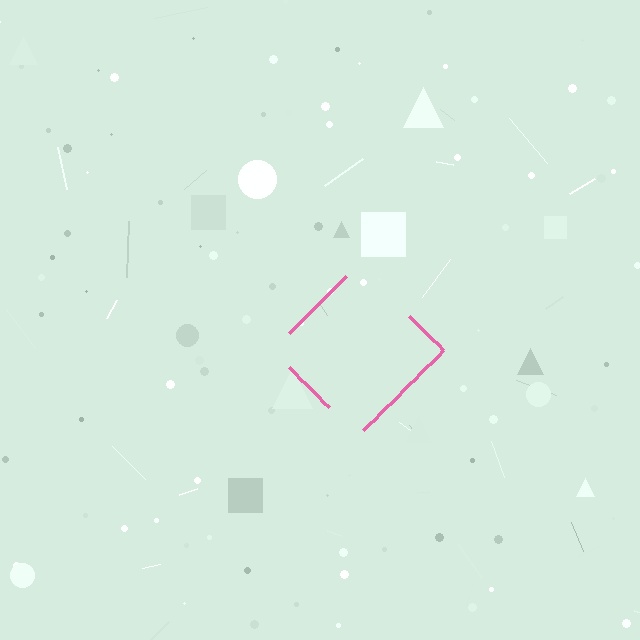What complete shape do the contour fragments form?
The contour fragments form a diamond.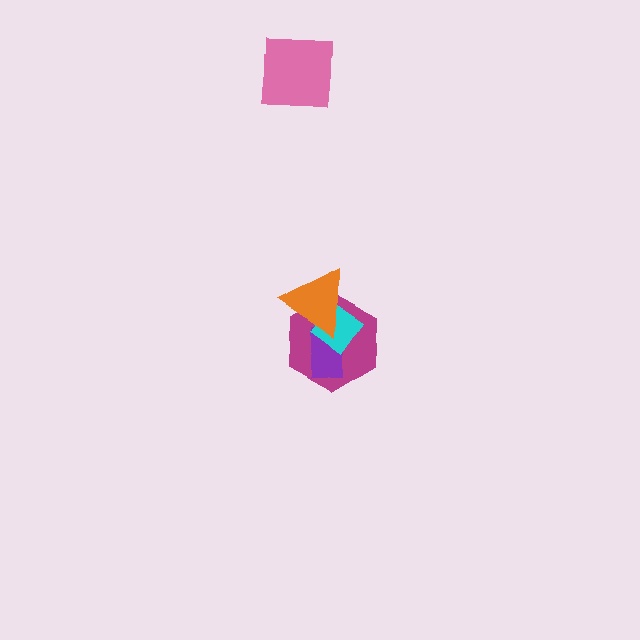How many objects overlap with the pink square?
0 objects overlap with the pink square.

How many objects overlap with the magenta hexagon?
3 objects overlap with the magenta hexagon.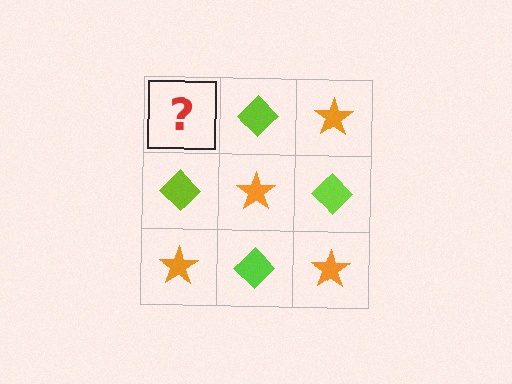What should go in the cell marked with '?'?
The missing cell should contain an orange star.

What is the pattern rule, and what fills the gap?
The rule is that it alternates orange star and lime diamond in a checkerboard pattern. The gap should be filled with an orange star.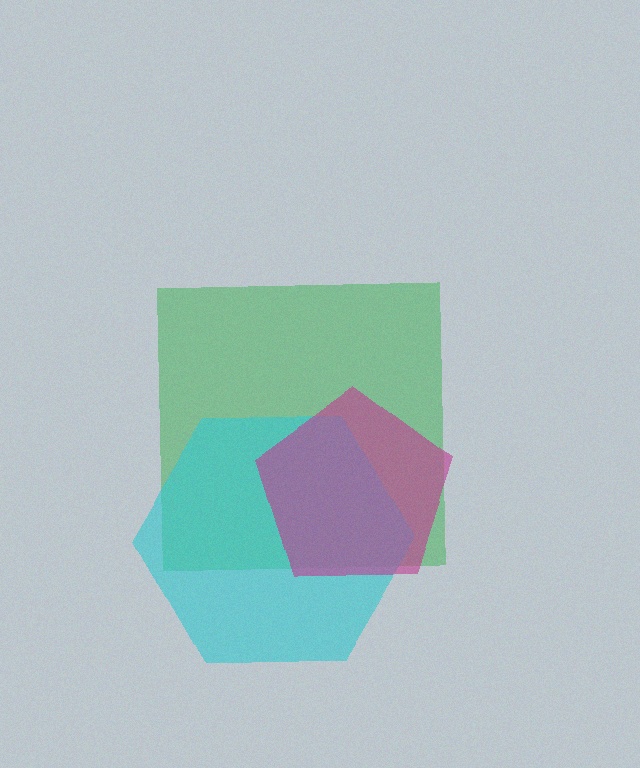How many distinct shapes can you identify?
There are 3 distinct shapes: a green square, a cyan hexagon, a magenta pentagon.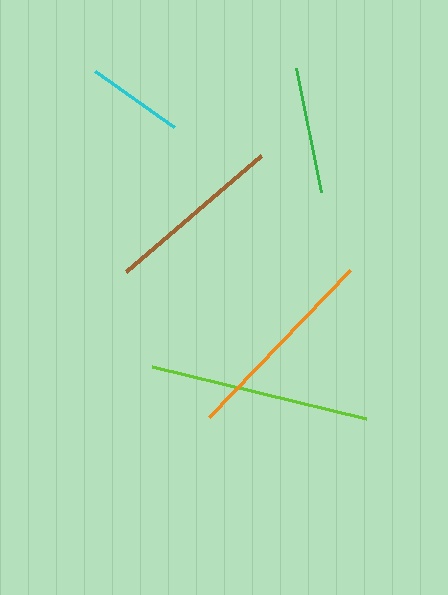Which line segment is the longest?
The lime line is the longest at approximately 220 pixels.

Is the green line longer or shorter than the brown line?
The brown line is longer than the green line.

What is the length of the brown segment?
The brown segment is approximately 178 pixels long.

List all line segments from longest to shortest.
From longest to shortest: lime, orange, brown, green, cyan.